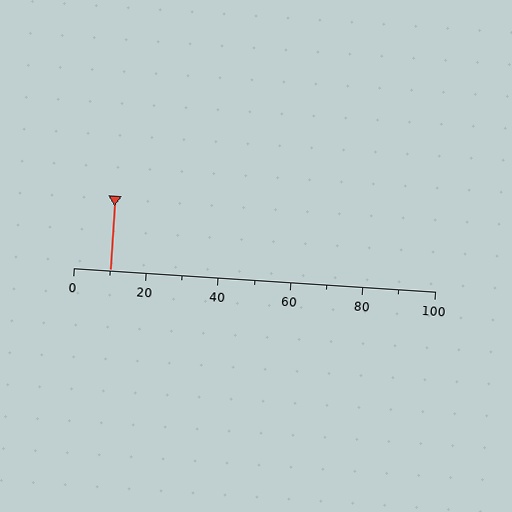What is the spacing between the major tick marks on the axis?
The major ticks are spaced 20 apart.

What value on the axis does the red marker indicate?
The marker indicates approximately 10.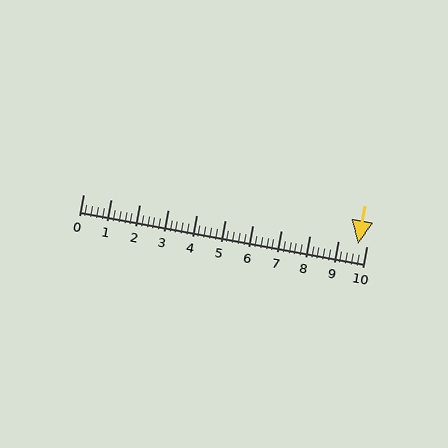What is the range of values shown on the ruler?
The ruler shows values from 0 to 10.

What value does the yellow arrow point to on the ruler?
The yellow arrow points to approximately 9.7.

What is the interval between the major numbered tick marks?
The major tick marks are spaced 1 units apart.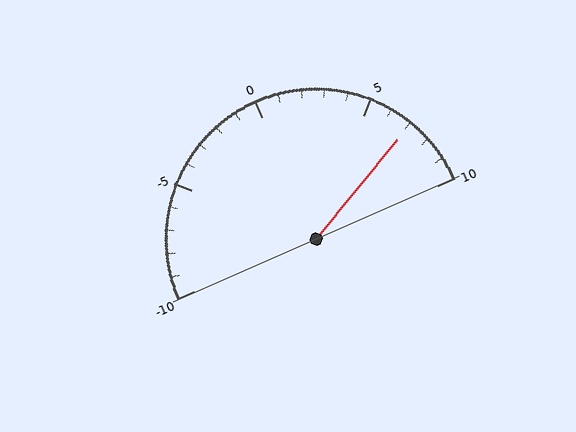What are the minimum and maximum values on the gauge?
The gauge ranges from -10 to 10.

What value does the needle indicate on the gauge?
The needle indicates approximately 7.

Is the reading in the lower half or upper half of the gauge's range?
The reading is in the upper half of the range (-10 to 10).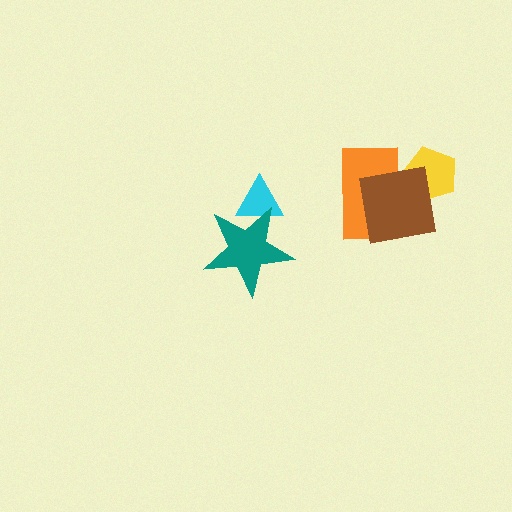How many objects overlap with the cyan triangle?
1 object overlaps with the cyan triangle.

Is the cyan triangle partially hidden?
Yes, it is partially covered by another shape.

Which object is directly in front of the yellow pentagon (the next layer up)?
The orange rectangle is directly in front of the yellow pentagon.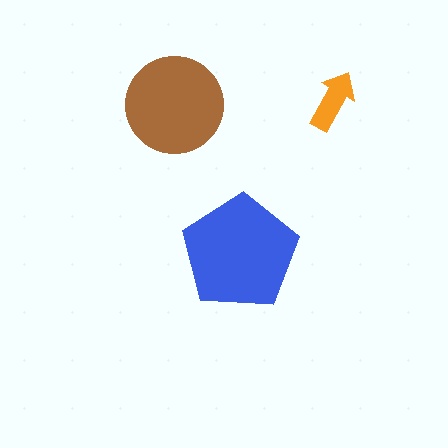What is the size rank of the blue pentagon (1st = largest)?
1st.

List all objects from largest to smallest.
The blue pentagon, the brown circle, the orange arrow.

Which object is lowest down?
The blue pentagon is bottommost.